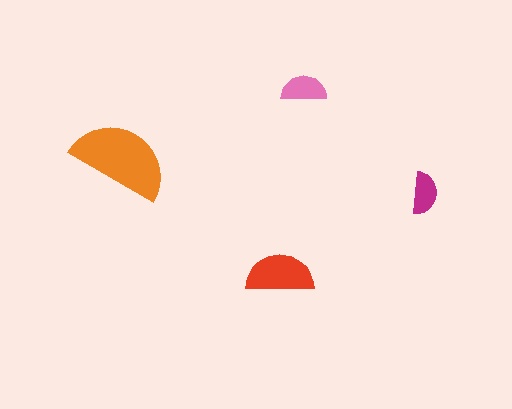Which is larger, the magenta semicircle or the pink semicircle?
The pink one.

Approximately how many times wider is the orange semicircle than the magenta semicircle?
About 2.5 times wider.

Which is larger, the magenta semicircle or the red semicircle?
The red one.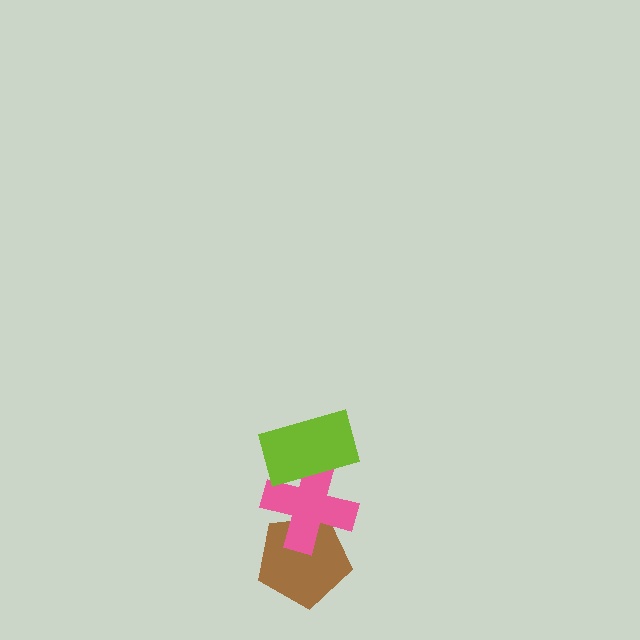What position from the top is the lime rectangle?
The lime rectangle is 1st from the top.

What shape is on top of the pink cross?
The lime rectangle is on top of the pink cross.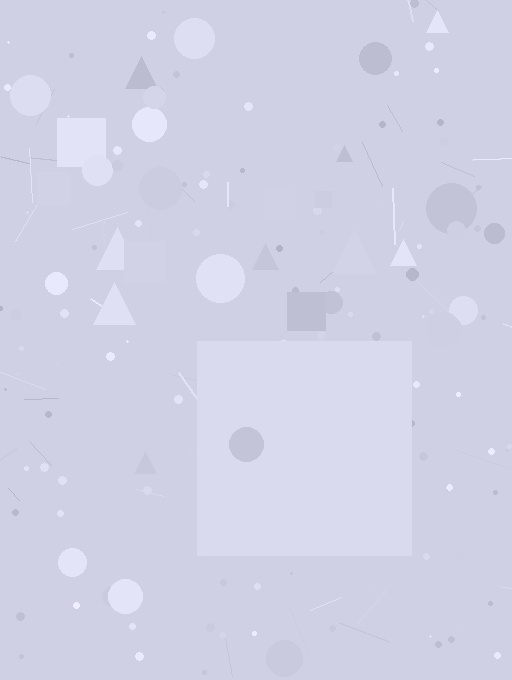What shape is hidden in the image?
A square is hidden in the image.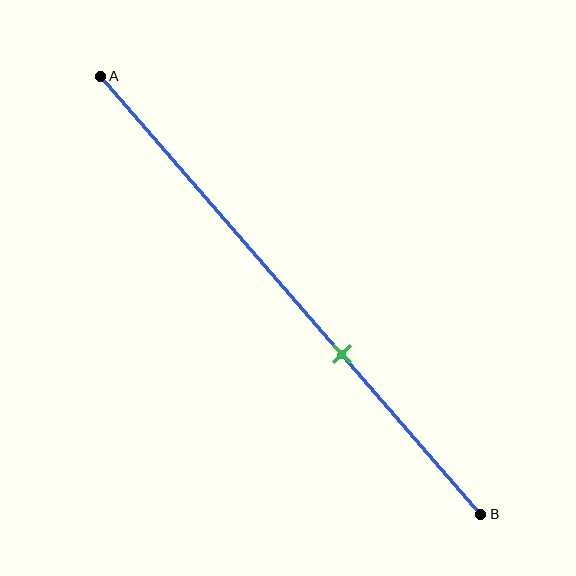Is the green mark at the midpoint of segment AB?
No, the mark is at about 65% from A, not at the 50% midpoint.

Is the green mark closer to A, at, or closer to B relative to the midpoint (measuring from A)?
The green mark is closer to point B than the midpoint of segment AB.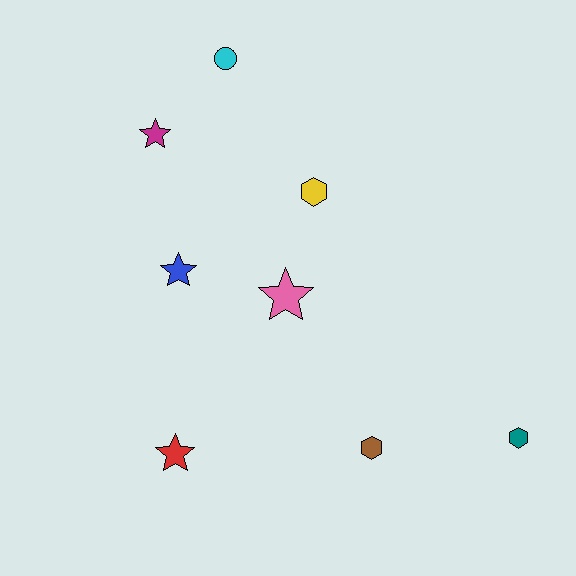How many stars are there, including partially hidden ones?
There are 4 stars.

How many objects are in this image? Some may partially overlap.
There are 8 objects.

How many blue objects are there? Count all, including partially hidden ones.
There is 1 blue object.